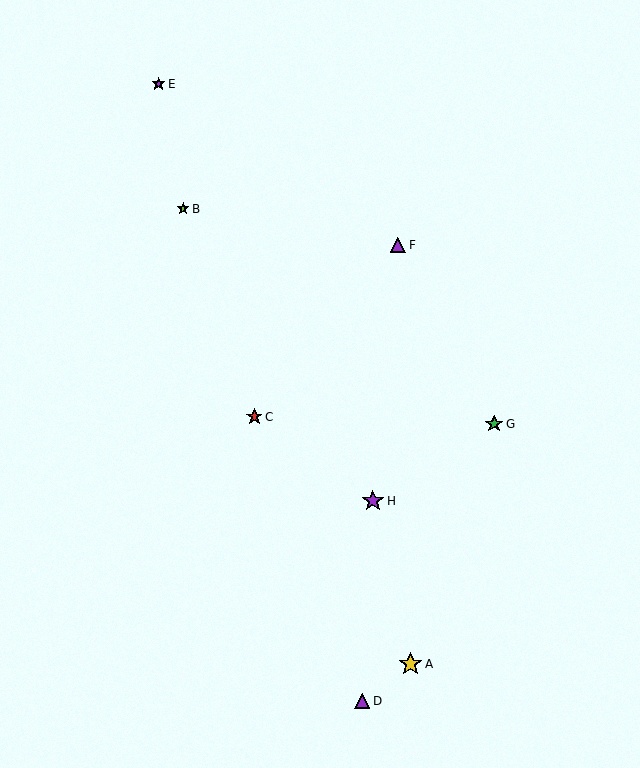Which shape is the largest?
The yellow star (labeled A) is the largest.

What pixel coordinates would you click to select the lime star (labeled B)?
Click at (183, 209) to select the lime star B.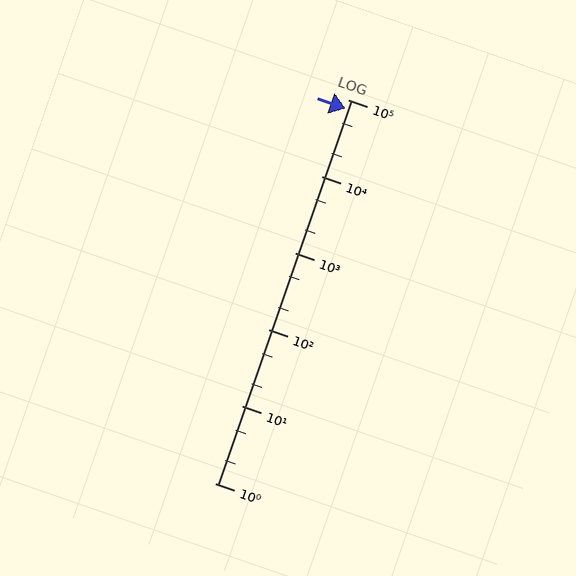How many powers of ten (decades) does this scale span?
The scale spans 5 decades, from 1 to 100000.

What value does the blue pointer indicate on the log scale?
The pointer indicates approximately 77000.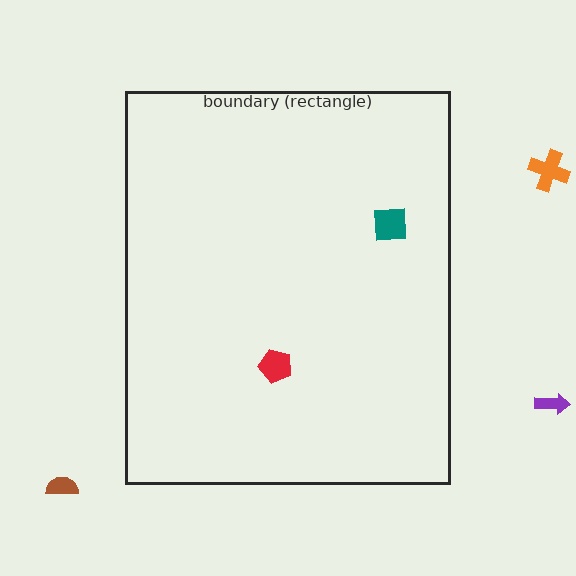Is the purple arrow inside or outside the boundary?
Outside.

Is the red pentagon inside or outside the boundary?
Inside.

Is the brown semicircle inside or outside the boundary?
Outside.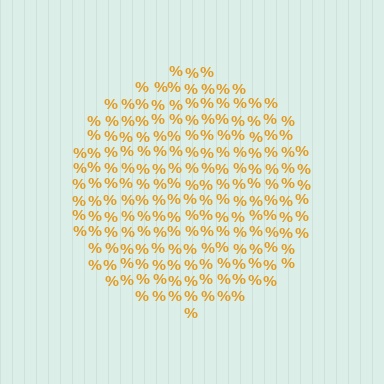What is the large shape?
The large shape is a circle.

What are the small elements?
The small elements are percent signs.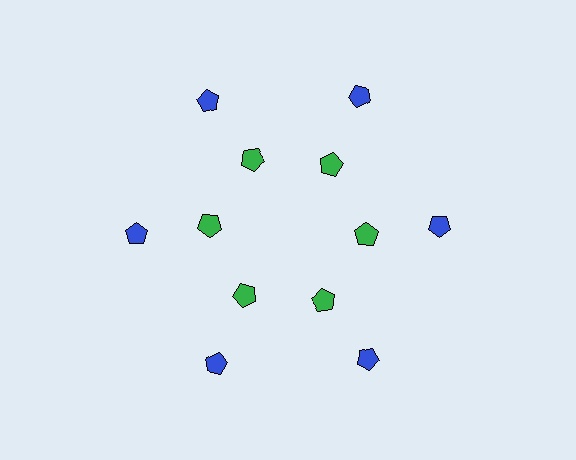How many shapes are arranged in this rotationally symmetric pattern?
There are 12 shapes, arranged in 6 groups of 2.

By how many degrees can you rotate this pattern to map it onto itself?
The pattern maps onto itself every 60 degrees of rotation.